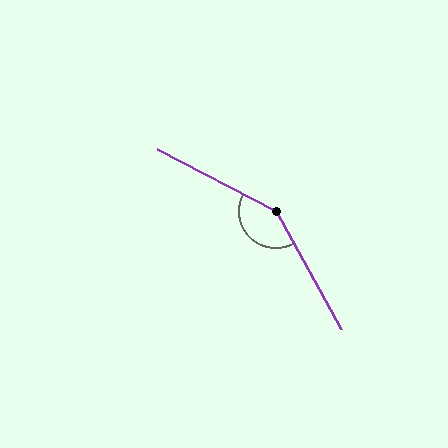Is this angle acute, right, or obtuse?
It is obtuse.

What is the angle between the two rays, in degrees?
Approximately 146 degrees.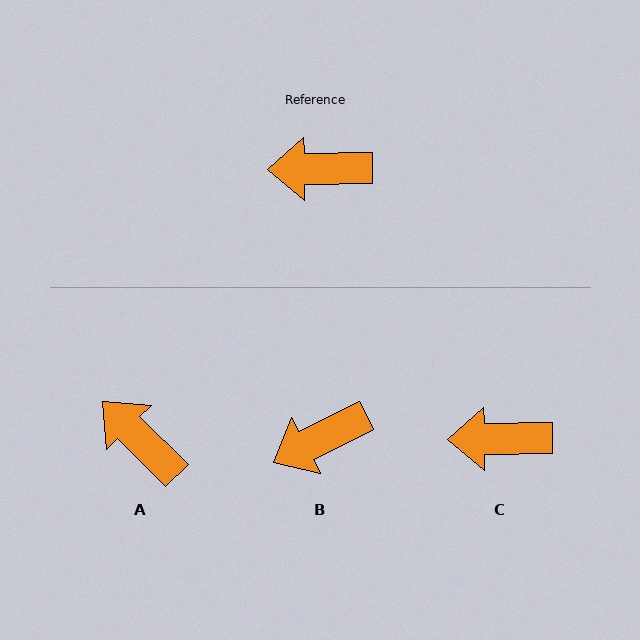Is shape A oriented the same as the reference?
No, it is off by about 46 degrees.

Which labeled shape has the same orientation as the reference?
C.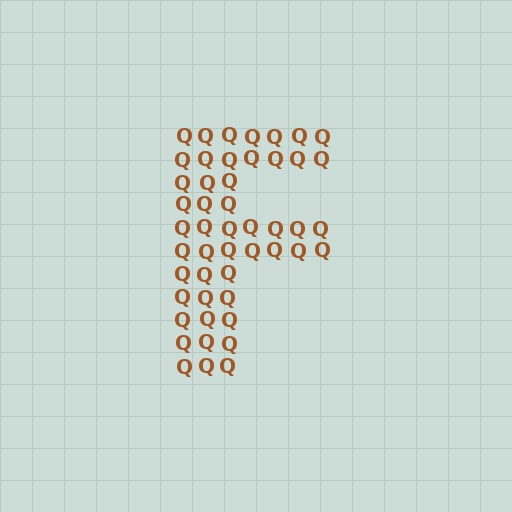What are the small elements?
The small elements are letter Q's.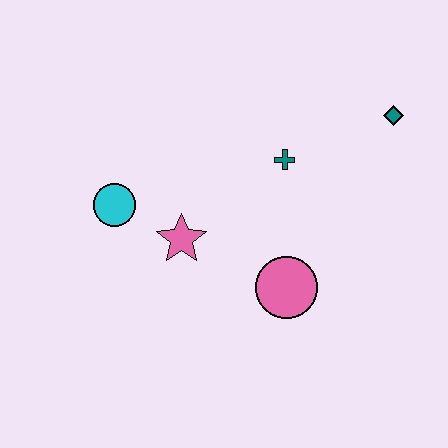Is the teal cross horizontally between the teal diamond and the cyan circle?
Yes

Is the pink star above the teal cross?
No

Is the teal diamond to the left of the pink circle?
No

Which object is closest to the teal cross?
The teal diamond is closest to the teal cross.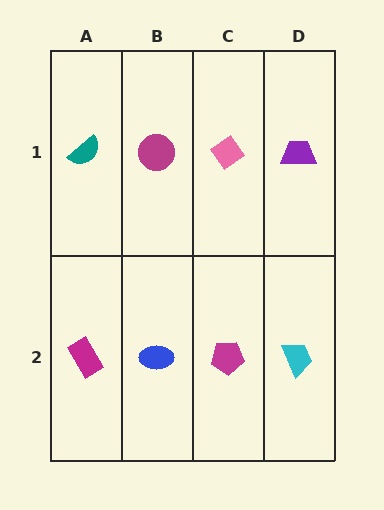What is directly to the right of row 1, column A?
A magenta circle.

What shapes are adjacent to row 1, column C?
A magenta pentagon (row 2, column C), a magenta circle (row 1, column B), a purple trapezoid (row 1, column D).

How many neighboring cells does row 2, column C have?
3.